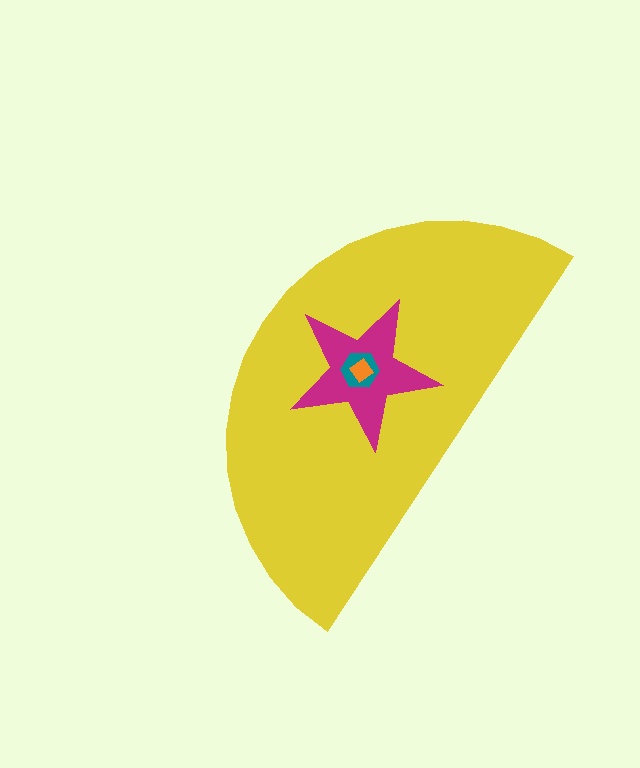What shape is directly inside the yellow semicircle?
The magenta star.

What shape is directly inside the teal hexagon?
The orange diamond.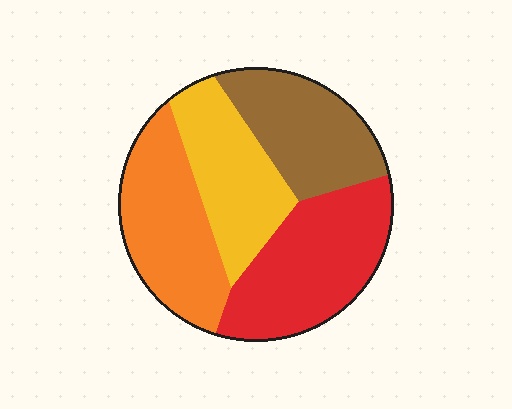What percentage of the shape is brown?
Brown covers about 20% of the shape.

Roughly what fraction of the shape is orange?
Orange takes up about one quarter (1/4) of the shape.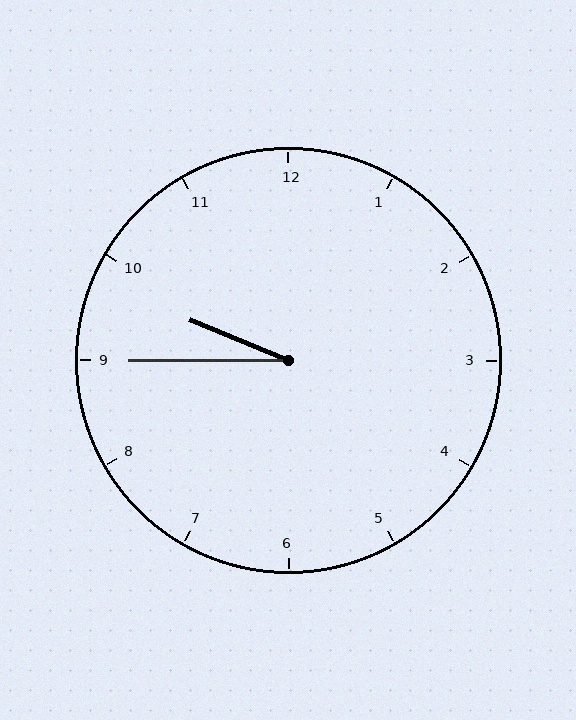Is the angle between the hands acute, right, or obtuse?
It is acute.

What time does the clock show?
9:45.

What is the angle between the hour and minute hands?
Approximately 22 degrees.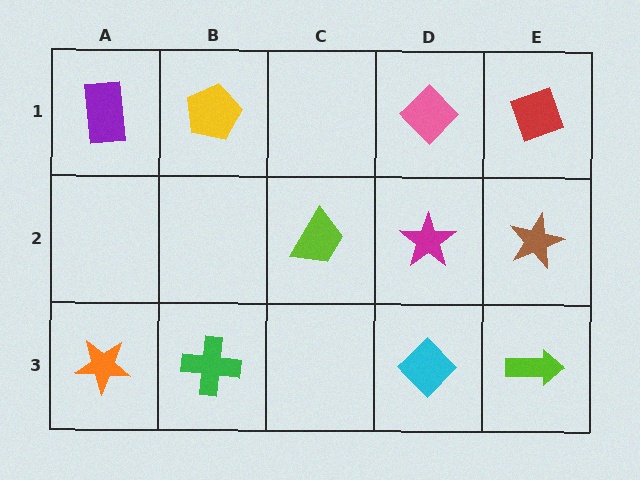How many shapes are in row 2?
3 shapes.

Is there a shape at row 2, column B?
No, that cell is empty.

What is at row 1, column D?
A pink diamond.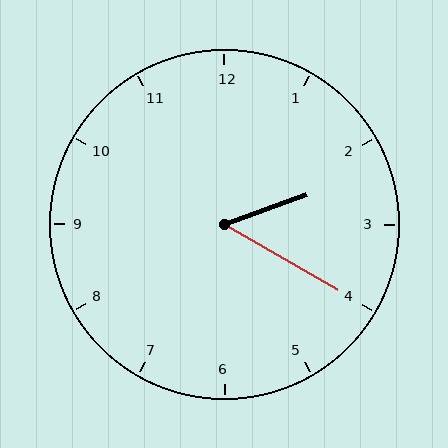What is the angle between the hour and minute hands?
Approximately 50 degrees.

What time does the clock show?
2:20.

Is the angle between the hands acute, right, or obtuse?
It is acute.